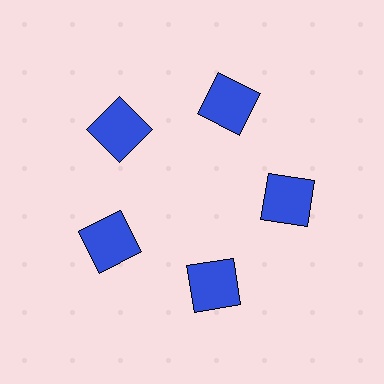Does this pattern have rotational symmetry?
Yes, this pattern has 5-fold rotational symmetry. It looks the same after rotating 72 degrees around the center.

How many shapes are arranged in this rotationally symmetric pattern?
There are 5 shapes, arranged in 5 groups of 1.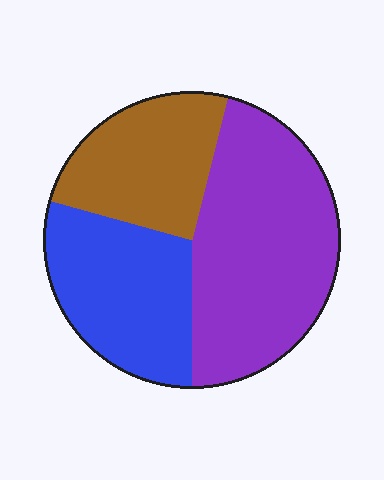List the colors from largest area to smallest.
From largest to smallest: purple, blue, brown.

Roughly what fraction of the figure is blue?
Blue covers around 30% of the figure.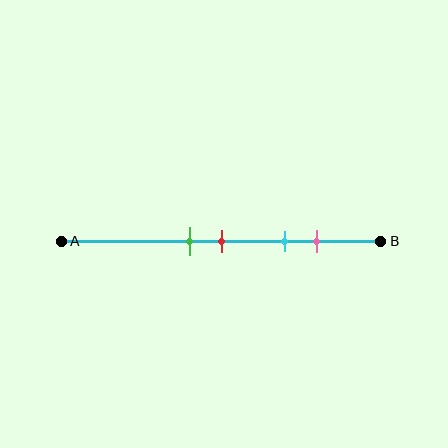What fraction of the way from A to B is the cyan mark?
The cyan mark is approximately 70% (0.7) of the way from A to B.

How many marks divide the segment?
There are 4 marks dividing the segment.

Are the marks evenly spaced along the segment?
No, the marks are not evenly spaced.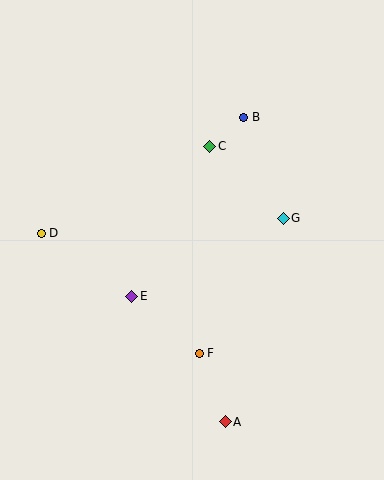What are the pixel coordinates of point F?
Point F is at (199, 353).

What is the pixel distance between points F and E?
The distance between F and E is 89 pixels.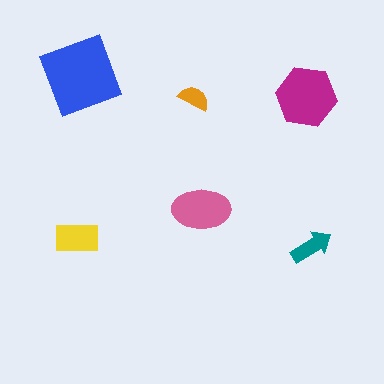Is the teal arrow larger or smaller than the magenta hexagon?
Smaller.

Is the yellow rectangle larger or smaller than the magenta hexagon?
Smaller.